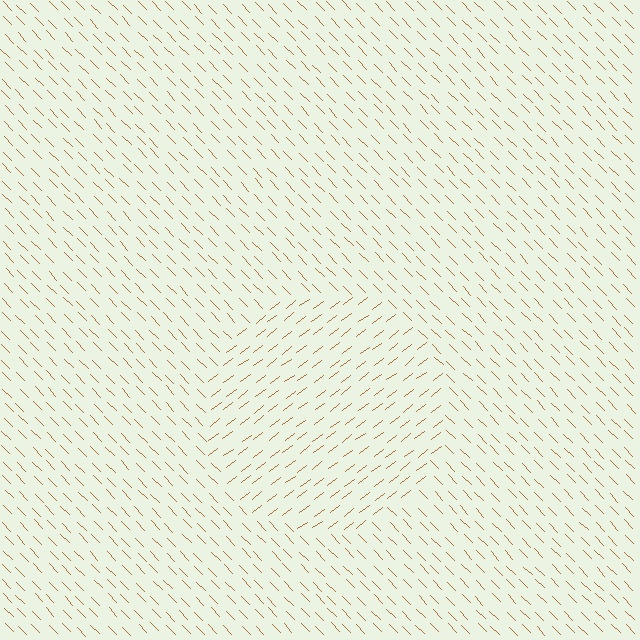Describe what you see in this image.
The image is filled with small brown line segments. A circle region in the image has lines oriented differently from the surrounding lines, creating a visible texture boundary.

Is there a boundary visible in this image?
Yes, there is a texture boundary formed by a change in line orientation.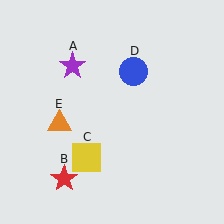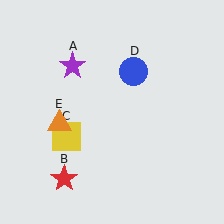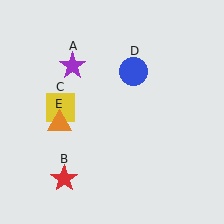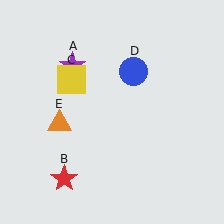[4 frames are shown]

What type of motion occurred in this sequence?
The yellow square (object C) rotated clockwise around the center of the scene.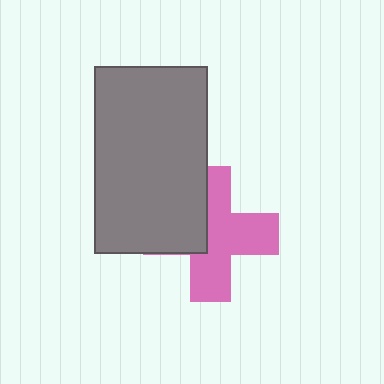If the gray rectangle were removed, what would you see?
You would see the complete pink cross.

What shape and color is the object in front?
The object in front is a gray rectangle.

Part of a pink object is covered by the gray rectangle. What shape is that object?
It is a cross.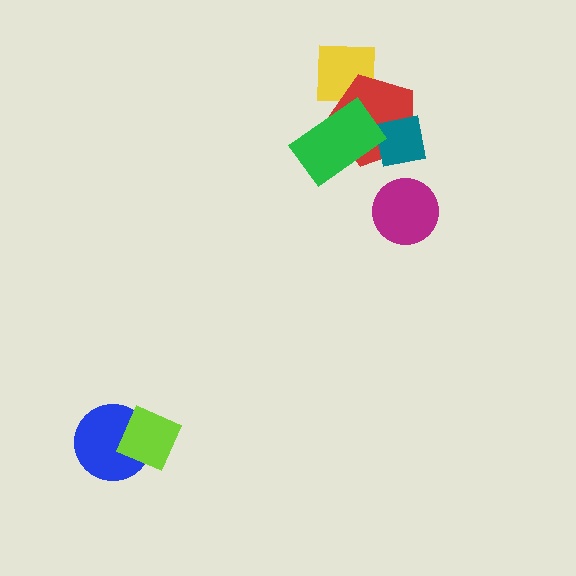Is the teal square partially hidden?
Yes, it is partially covered by another shape.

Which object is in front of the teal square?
The green rectangle is in front of the teal square.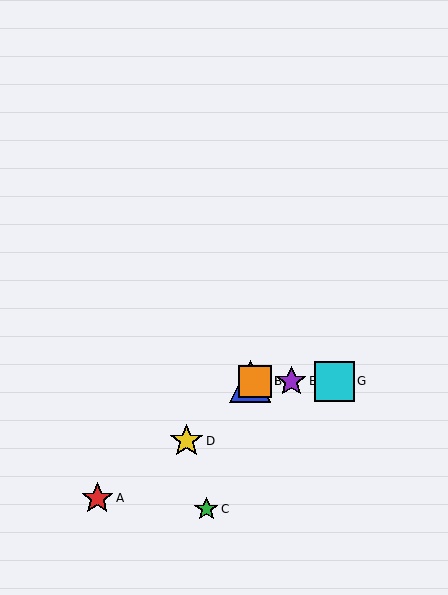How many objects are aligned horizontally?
4 objects (B, E, F, G) are aligned horizontally.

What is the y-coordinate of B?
Object B is at y≈381.